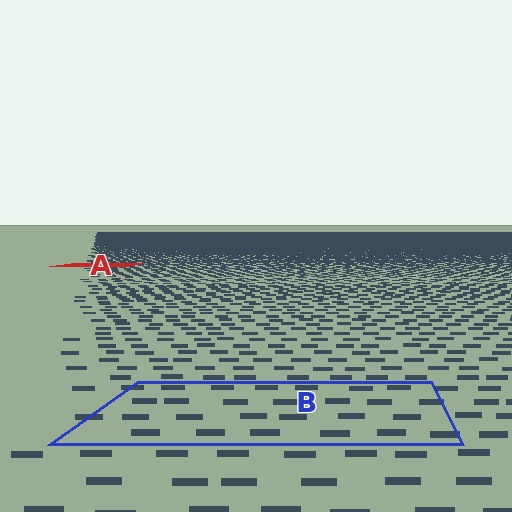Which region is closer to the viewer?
Region B is closer. The texture elements there are larger and more spread out.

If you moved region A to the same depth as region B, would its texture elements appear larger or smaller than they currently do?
They would appear larger. At a closer depth, the same texture elements are projected at a bigger on-screen size.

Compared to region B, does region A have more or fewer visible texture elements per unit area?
Region A has more texture elements per unit area — they are packed more densely because it is farther away.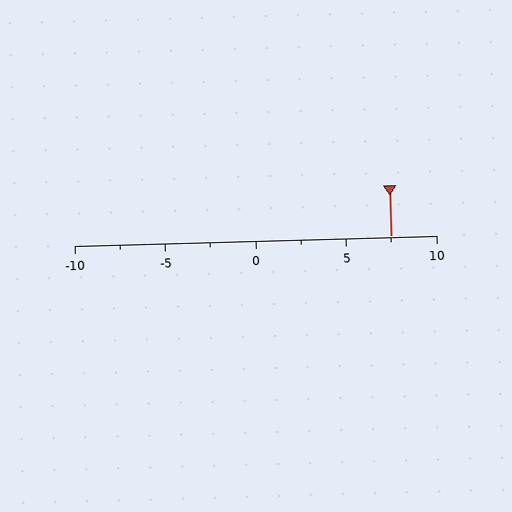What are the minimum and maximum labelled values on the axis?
The axis runs from -10 to 10.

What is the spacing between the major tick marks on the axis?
The major ticks are spaced 5 apart.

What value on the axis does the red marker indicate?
The marker indicates approximately 7.5.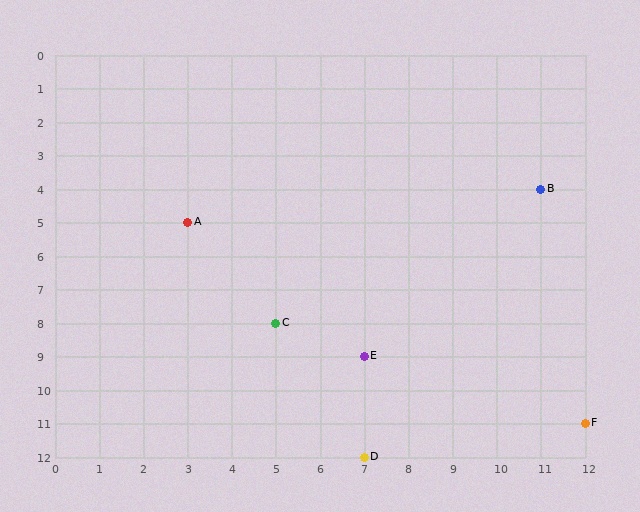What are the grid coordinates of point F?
Point F is at grid coordinates (12, 11).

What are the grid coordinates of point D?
Point D is at grid coordinates (7, 12).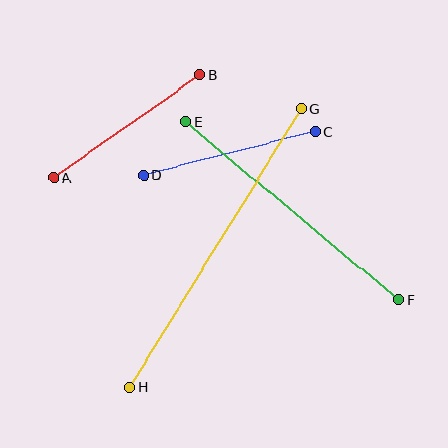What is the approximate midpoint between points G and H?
The midpoint is at approximately (215, 248) pixels.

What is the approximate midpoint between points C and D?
The midpoint is at approximately (229, 153) pixels.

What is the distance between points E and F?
The distance is approximately 277 pixels.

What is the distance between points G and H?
The distance is approximately 327 pixels.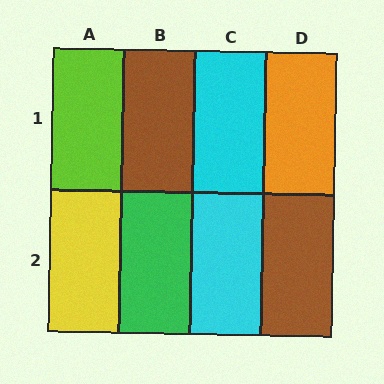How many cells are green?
1 cell is green.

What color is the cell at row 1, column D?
Orange.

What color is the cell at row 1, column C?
Cyan.